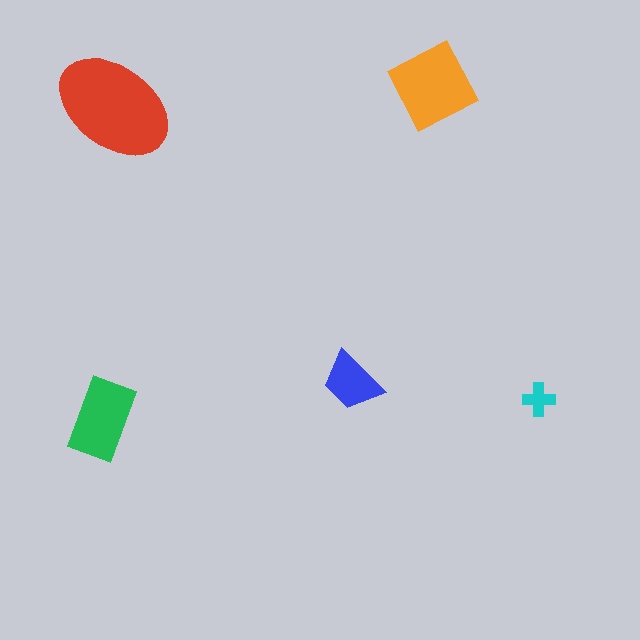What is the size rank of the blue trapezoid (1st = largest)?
4th.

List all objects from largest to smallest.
The red ellipse, the orange square, the green rectangle, the blue trapezoid, the cyan cross.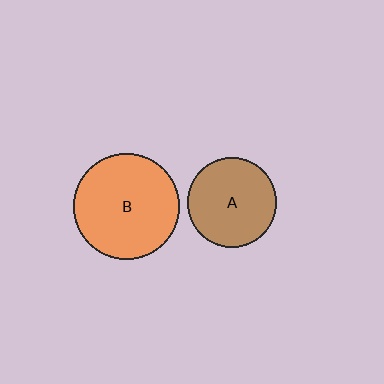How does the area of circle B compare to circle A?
Approximately 1.4 times.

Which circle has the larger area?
Circle B (orange).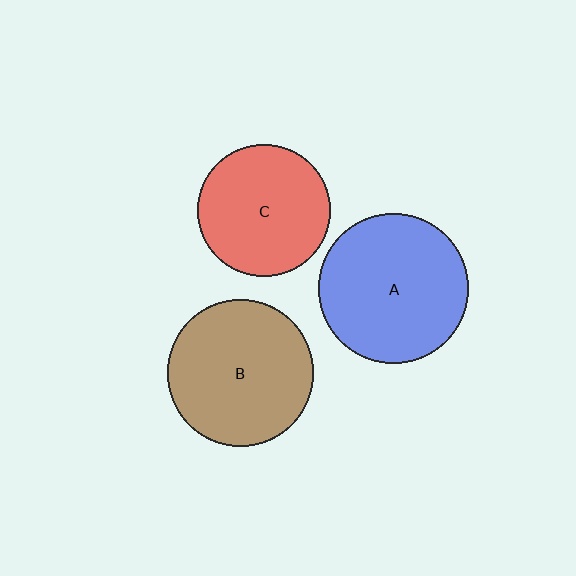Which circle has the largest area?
Circle A (blue).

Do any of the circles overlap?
No, none of the circles overlap.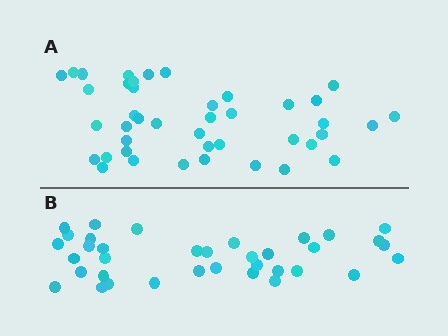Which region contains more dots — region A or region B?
Region A (the top region) has more dots.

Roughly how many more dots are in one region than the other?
Region A has about 6 more dots than region B.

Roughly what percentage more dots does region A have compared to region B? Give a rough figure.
About 15% more.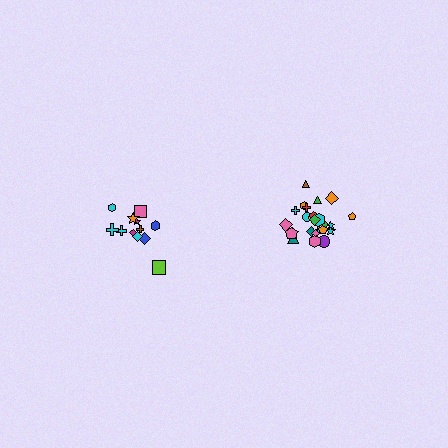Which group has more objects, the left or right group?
The right group.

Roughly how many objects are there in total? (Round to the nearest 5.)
Roughly 35 objects in total.